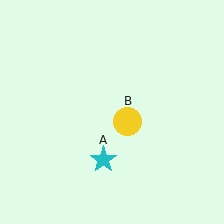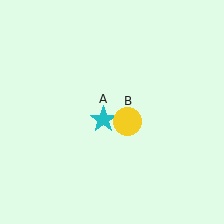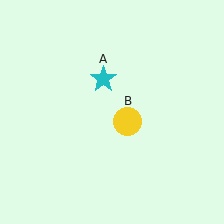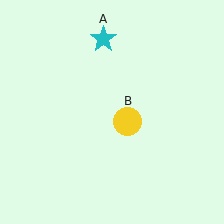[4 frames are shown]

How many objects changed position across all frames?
1 object changed position: cyan star (object A).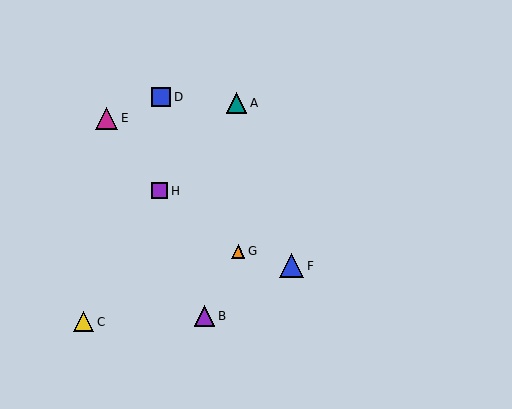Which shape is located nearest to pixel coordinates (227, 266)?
The orange triangle (labeled G) at (238, 251) is nearest to that location.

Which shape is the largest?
The blue triangle (labeled F) is the largest.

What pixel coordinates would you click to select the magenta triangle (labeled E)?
Click at (107, 118) to select the magenta triangle E.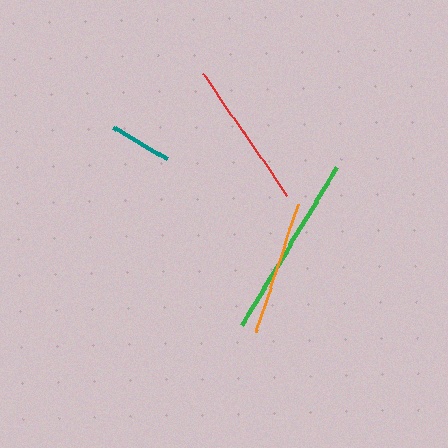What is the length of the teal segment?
The teal segment is approximately 63 pixels long.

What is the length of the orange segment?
The orange segment is approximately 135 pixels long.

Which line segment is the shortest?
The teal line is the shortest at approximately 63 pixels.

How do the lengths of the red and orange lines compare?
The red and orange lines are approximately the same length.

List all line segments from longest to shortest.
From longest to shortest: green, red, orange, teal.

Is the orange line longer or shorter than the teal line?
The orange line is longer than the teal line.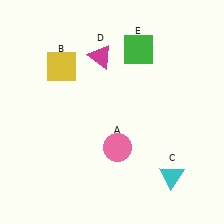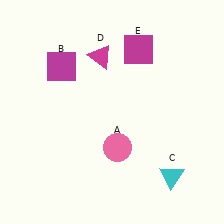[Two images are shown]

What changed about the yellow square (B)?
In Image 1, B is yellow. In Image 2, it changed to magenta.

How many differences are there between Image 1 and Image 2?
There are 2 differences between the two images.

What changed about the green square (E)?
In Image 1, E is green. In Image 2, it changed to magenta.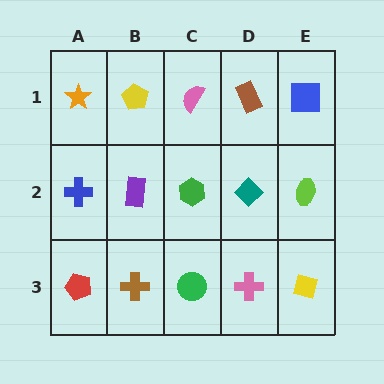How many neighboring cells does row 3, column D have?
3.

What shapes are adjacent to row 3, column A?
A blue cross (row 2, column A), a brown cross (row 3, column B).